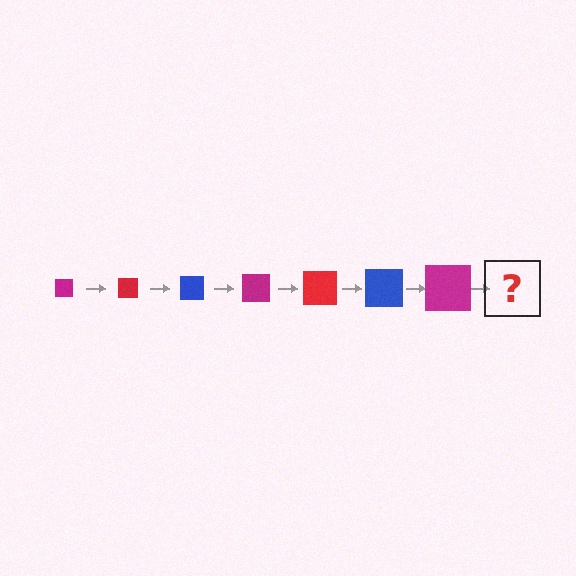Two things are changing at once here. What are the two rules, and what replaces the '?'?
The two rules are that the square grows larger each step and the color cycles through magenta, red, and blue. The '?' should be a red square, larger than the previous one.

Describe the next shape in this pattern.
It should be a red square, larger than the previous one.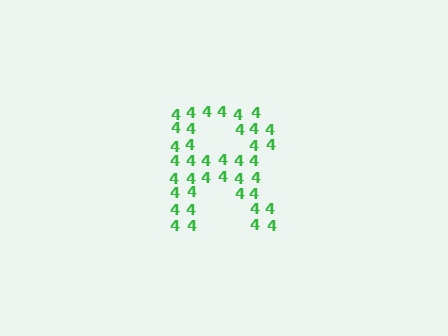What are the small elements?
The small elements are digit 4's.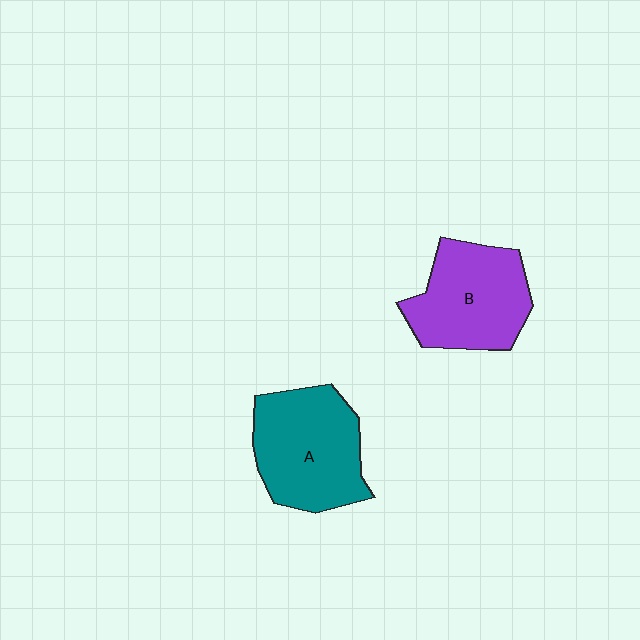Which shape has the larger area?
Shape A (teal).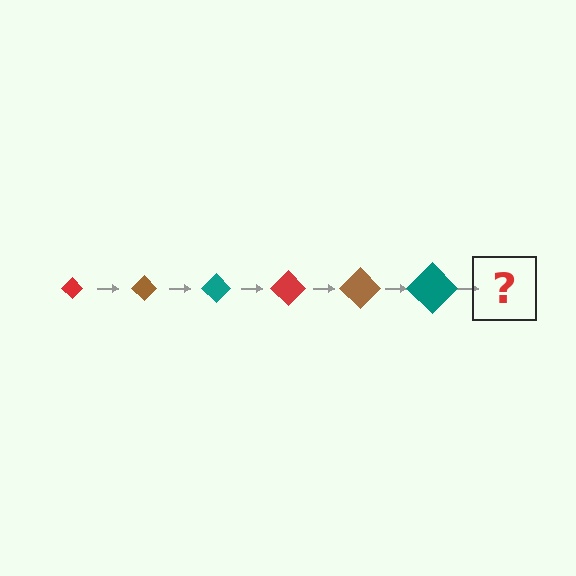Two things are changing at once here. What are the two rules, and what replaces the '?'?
The two rules are that the diamond grows larger each step and the color cycles through red, brown, and teal. The '?' should be a red diamond, larger than the previous one.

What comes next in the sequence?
The next element should be a red diamond, larger than the previous one.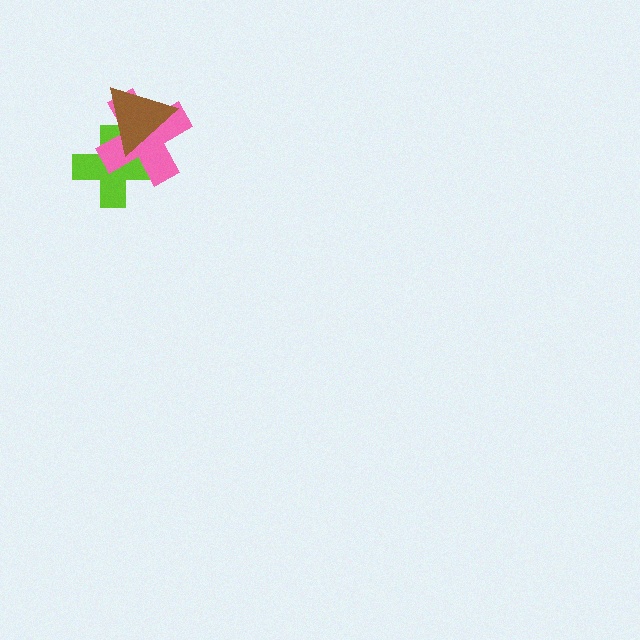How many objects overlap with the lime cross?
2 objects overlap with the lime cross.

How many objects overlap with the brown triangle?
2 objects overlap with the brown triangle.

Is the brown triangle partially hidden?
No, no other shape covers it.